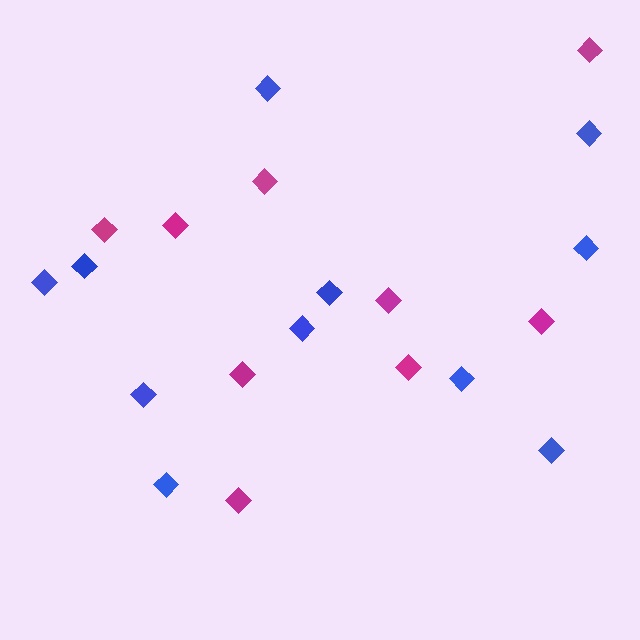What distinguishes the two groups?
There are 2 groups: one group of blue diamonds (11) and one group of magenta diamonds (9).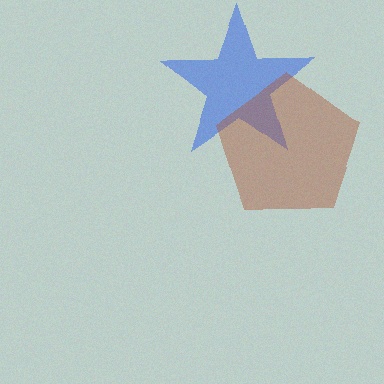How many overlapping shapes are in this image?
There are 2 overlapping shapes in the image.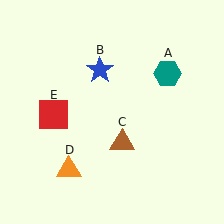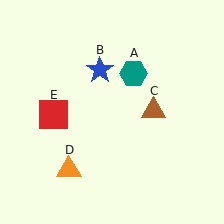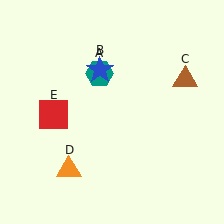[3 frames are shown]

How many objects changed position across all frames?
2 objects changed position: teal hexagon (object A), brown triangle (object C).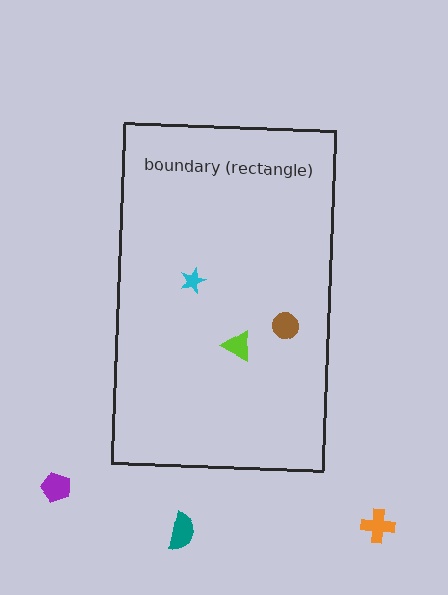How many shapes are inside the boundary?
3 inside, 3 outside.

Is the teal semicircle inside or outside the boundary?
Outside.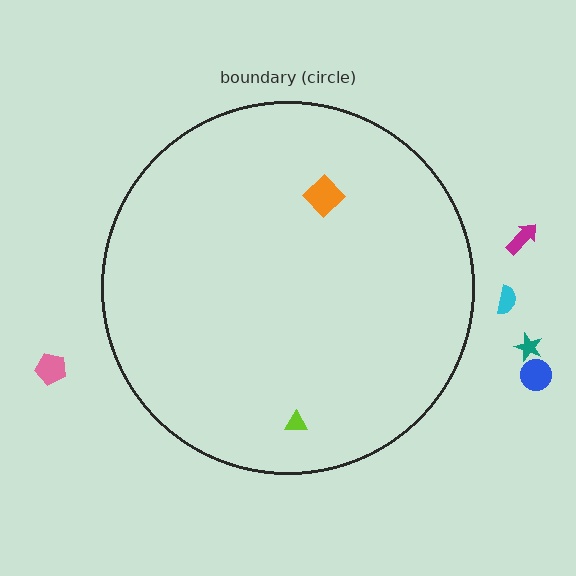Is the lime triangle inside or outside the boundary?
Inside.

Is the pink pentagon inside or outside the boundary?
Outside.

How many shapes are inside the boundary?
2 inside, 5 outside.